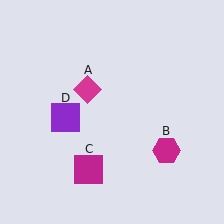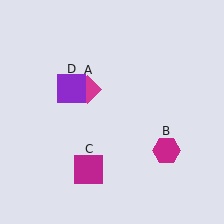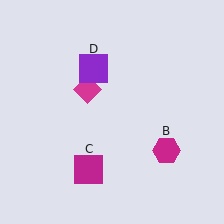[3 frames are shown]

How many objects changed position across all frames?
1 object changed position: purple square (object D).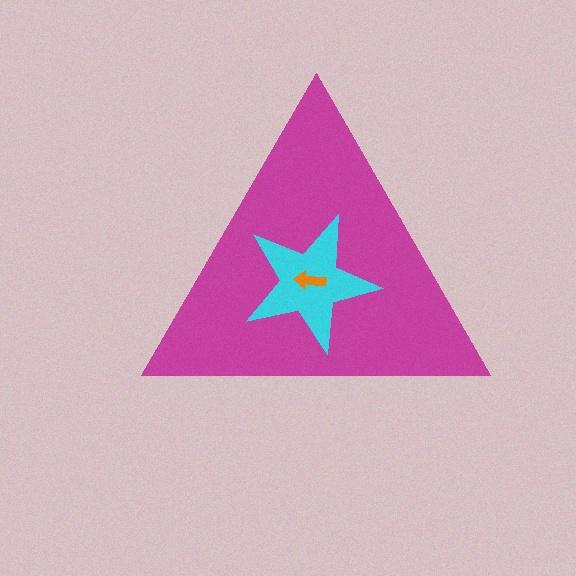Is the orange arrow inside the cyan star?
Yes.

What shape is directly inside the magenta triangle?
The cyan star.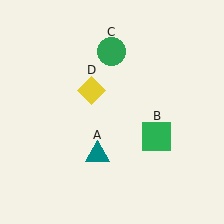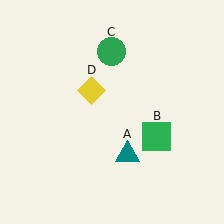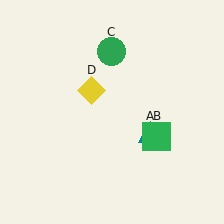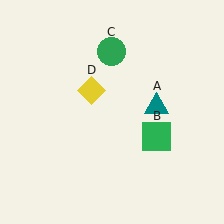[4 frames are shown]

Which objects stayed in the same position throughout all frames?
Green square (object B) and green circle (object C) and yellow diamond (object D) remained stationary.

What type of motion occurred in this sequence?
The teal triangle (object A) rotated counterclockwise around the center of the scene.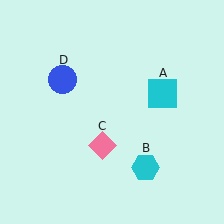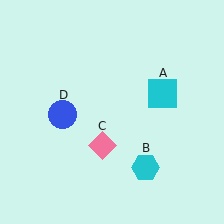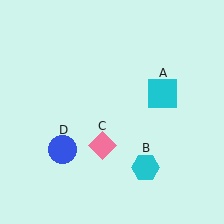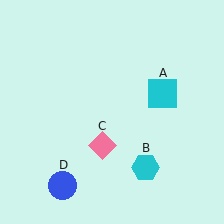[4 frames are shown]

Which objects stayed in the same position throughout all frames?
Cyan square (object A) and cyan hexagon (object B) and pink diamond (object C) remained stationary.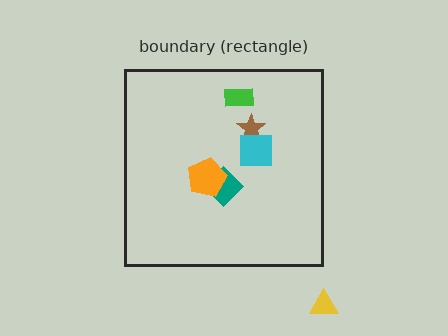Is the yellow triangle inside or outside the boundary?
Outside.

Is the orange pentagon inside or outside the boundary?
Inside.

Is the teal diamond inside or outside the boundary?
Inside.